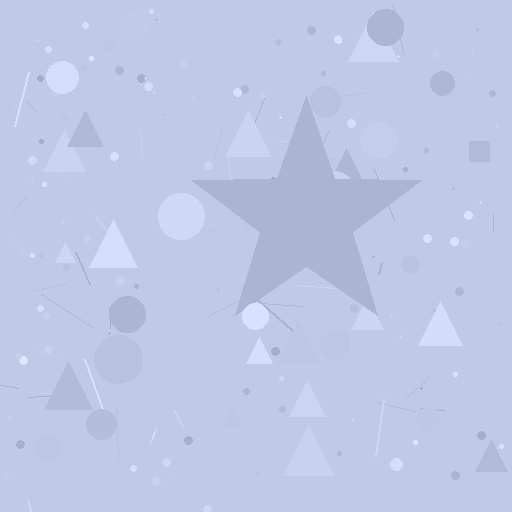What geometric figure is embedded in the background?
A star is embedded in the background.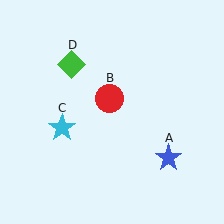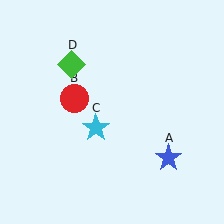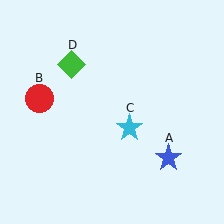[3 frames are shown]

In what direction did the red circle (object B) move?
The red circle (object B) moved left.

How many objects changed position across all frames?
2 objects changed position: red circle (object B), cyan star (object C).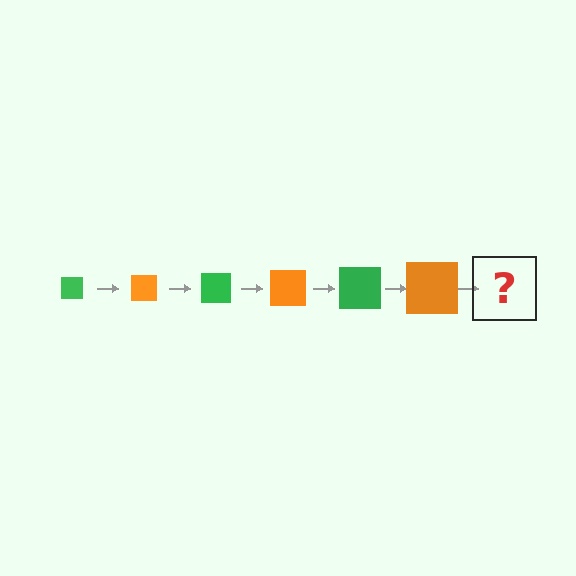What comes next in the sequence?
The next element should be a green square, larger than the previous one.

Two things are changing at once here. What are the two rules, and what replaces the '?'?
The two rules are that the square grows larger each step and the color cycles through green and orange. The '?' should be a green square, larger than the previous one.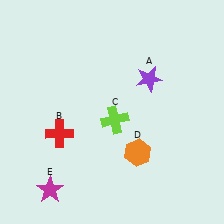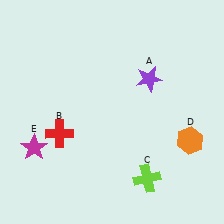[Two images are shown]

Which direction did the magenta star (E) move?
The magenta star (E) moved up.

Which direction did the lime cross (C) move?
The lime cross (C) moved down.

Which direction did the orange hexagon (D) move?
The orange hexagon (D) moved right.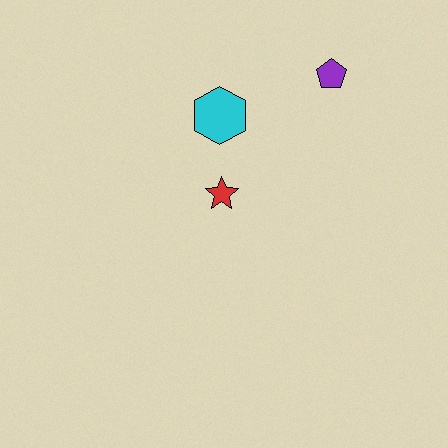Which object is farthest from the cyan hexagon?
The purple pentagon is farthest from the cyan hexagon.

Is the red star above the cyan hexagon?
No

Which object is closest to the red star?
The cyan hexagon is closest to the red star.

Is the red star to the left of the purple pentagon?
Yes